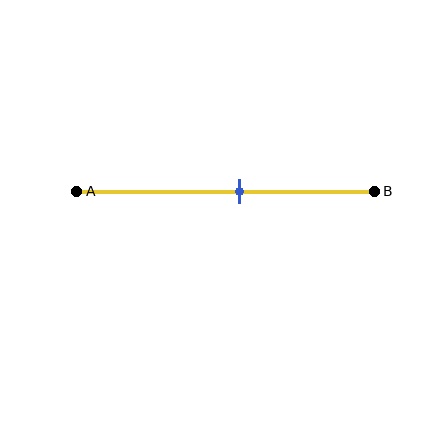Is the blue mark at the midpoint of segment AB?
No, the mark is at about 55% from A, not at the 50% midpoint.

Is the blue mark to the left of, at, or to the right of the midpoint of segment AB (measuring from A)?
The blue mark is to the right of the midpoint of segment AB.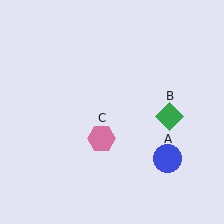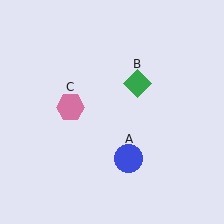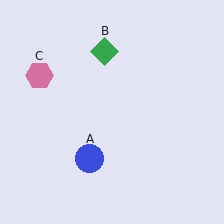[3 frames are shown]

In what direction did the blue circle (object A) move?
The blue circle (object A) moved left.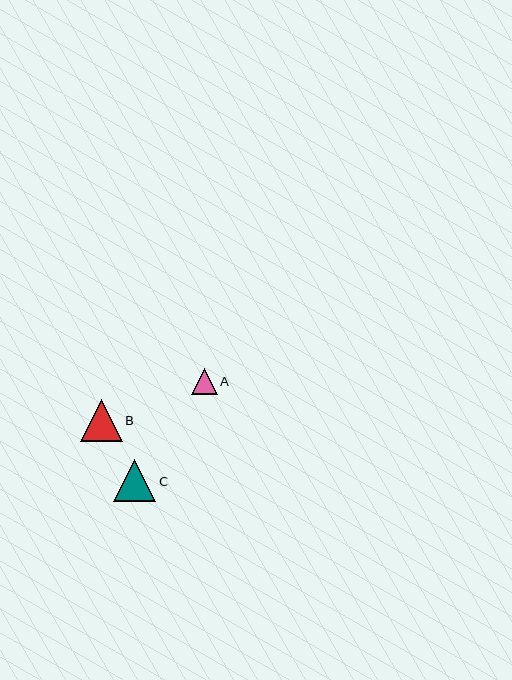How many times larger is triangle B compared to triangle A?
Triangle B is approximately 1.7 times the size of triangle A.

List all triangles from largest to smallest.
From largest to smallest: C, B, A.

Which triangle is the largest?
Triangle C is the largest with a size of approximately 42 pixels.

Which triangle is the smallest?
Triangle A is the smallest with a size of approximately 25 pixels.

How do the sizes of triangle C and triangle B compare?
Triangle C and triangle B are approximately the same size.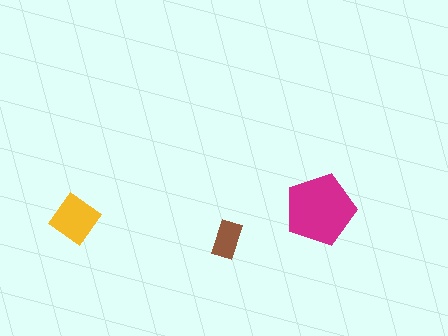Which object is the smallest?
The brown rectangle.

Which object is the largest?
The magenta pentagon.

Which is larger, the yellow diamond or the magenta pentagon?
The magenta pentagon.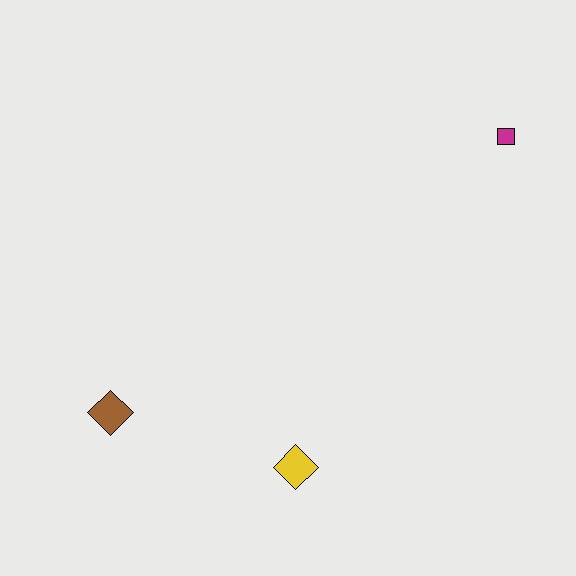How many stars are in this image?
There are no stars.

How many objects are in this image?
There are 3 objects.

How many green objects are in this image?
There are no green objects.